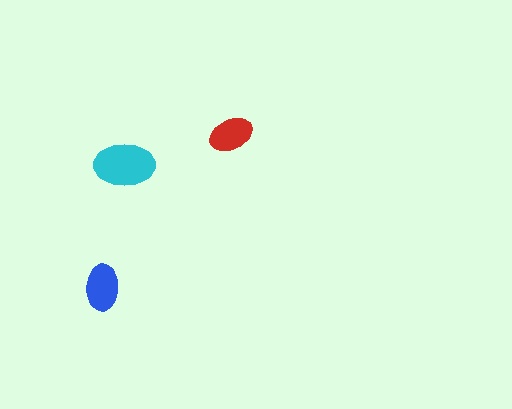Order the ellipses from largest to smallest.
the cyan one, the blue one, the red one.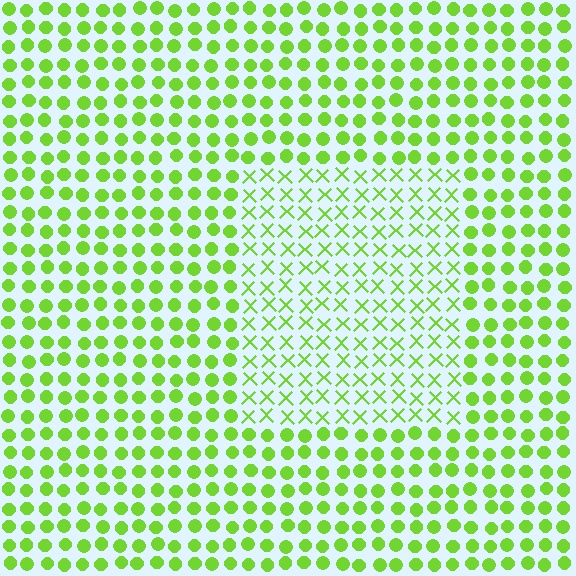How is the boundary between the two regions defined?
The boundary is defined by a change in element shape: X marks inside vs. circles outside. All elements share the same color and spacing.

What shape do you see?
I see a rectangle.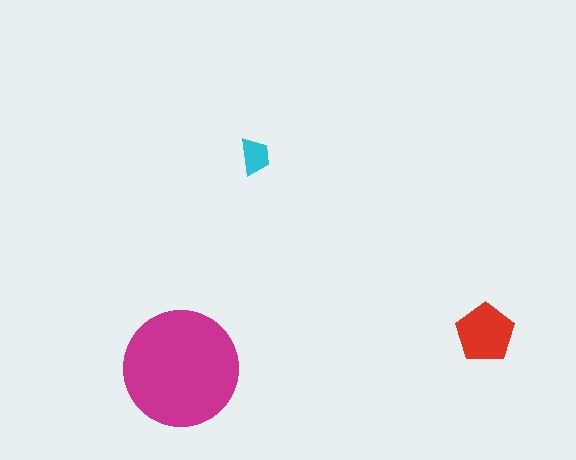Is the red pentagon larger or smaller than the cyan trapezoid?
Larger.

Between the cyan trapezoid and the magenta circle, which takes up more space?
The magenta circle.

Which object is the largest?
The magenta circle.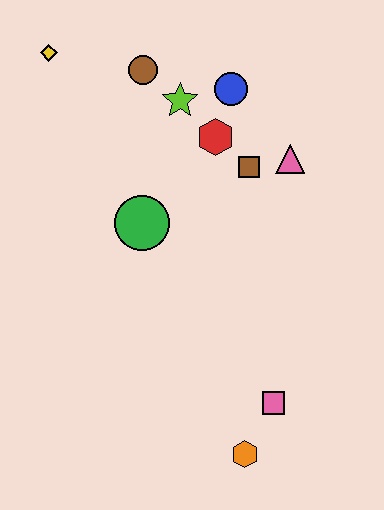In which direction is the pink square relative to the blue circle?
The pink square is below the blue circle.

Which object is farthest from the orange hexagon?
The yellow diamond is farthest from the orange hexagon.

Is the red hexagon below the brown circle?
Yes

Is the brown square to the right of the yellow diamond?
Yes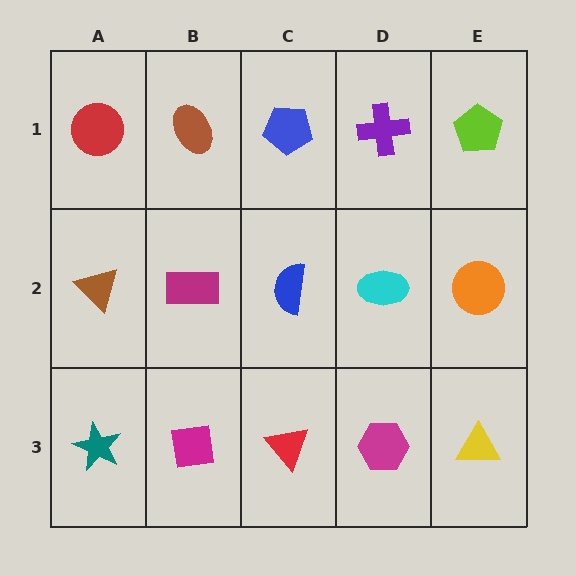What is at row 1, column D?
A purple cross.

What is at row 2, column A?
A brown triangle.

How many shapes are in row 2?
5 shapes.